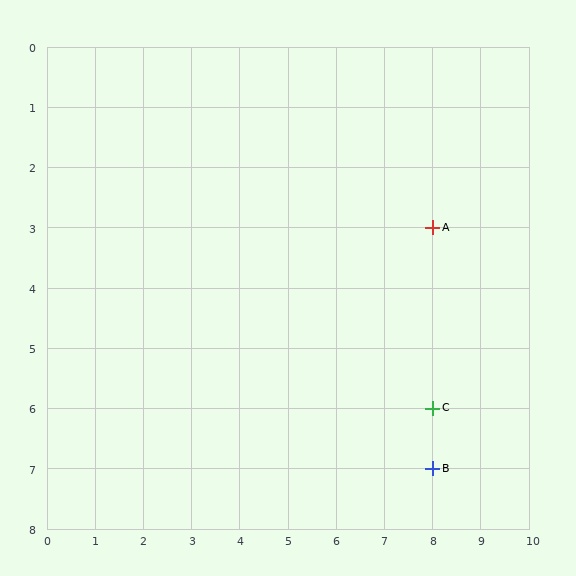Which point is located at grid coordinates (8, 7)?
Point B is at (8, 7).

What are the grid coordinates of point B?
Point B is at grid coordinates (8, 7).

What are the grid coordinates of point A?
Point A is at grid coordinates (8, 3).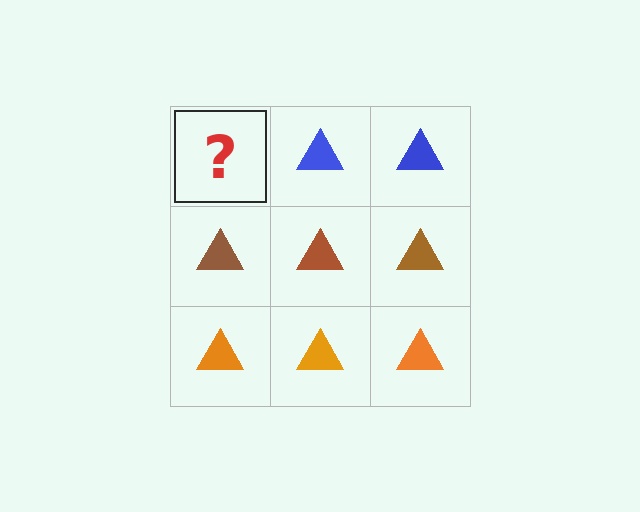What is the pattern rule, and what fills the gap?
The rule is that each row has a consistent color. The gap should be filled with a blue triangle.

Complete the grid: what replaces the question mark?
The question mark should be replaced with a blue triangle.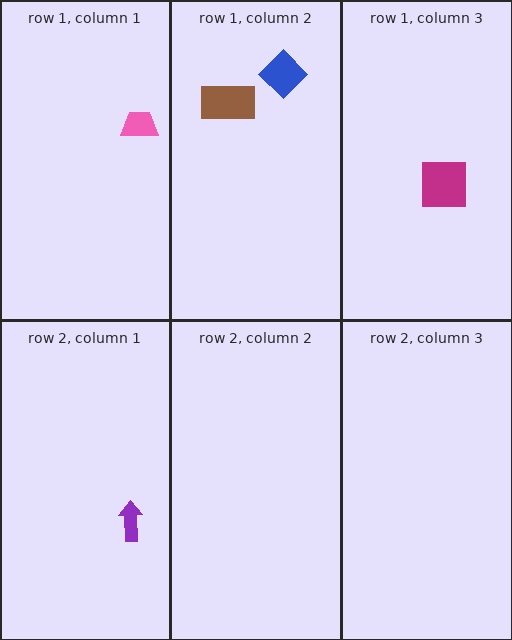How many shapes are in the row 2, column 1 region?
1.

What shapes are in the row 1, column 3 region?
The magenta square.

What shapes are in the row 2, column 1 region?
The purple arrow.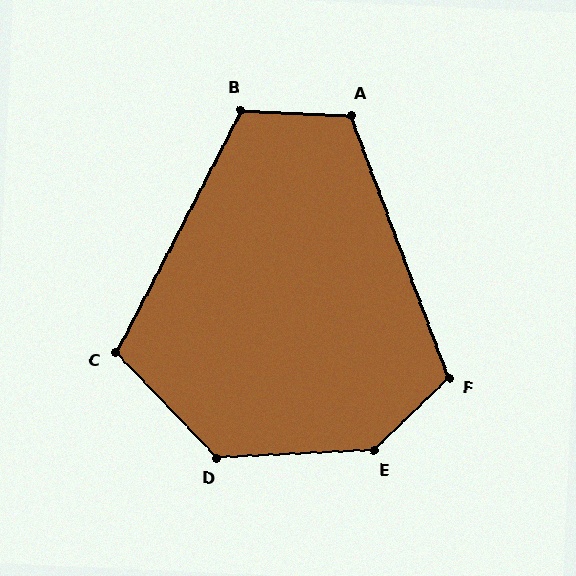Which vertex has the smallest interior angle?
C, at approximately 109 degrees.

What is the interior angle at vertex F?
Approximately 114 degrees (obtuse).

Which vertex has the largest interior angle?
E, at approximately 138 degrees.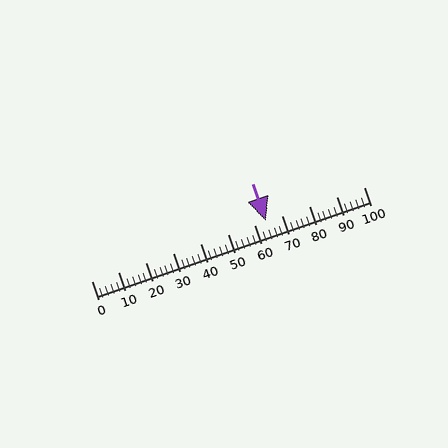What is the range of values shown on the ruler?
The ruler shows values from 0 to 100.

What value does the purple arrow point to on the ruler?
The purple arrow points to approximately 64.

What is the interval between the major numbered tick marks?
The major tick marks are spaced 10 units apart.